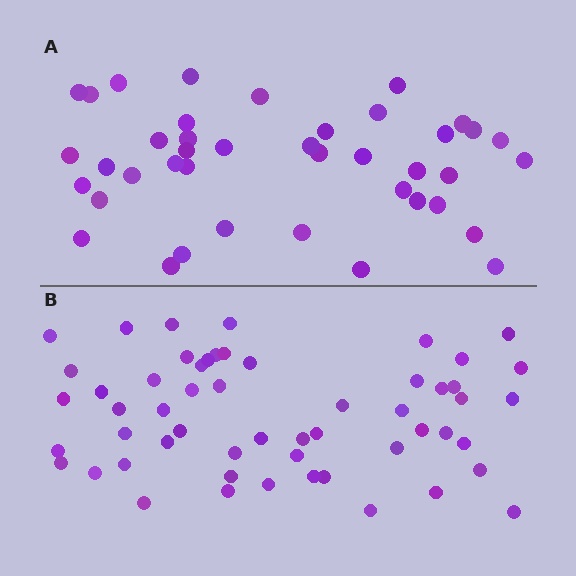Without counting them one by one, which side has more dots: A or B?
Region B (the bottom region) has more dots.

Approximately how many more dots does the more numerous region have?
Region B has approximately 15 more dots than region A.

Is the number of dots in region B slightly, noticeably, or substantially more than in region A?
Region B has noticeably more, but not dramatically so. The ratio is roughly 1.3 to 1.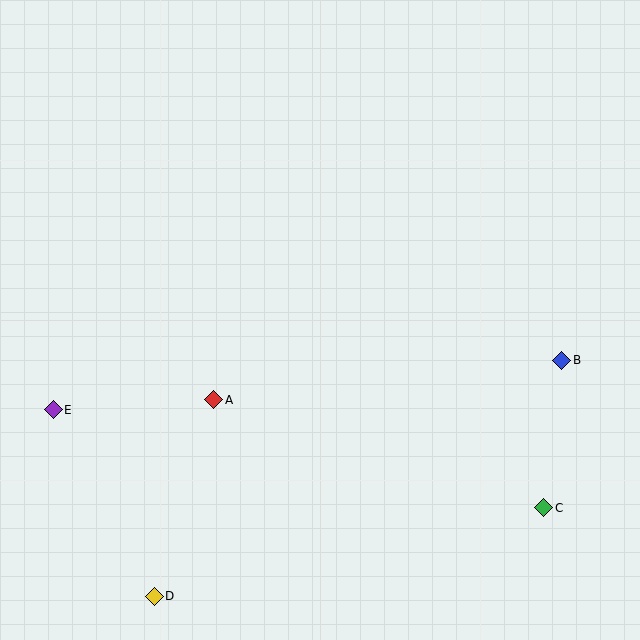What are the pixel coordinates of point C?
Point C is at (544, 508).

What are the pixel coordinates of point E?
Point E is at (53, 410).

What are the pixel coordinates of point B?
Point B is at (562, 360).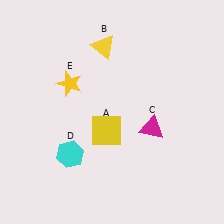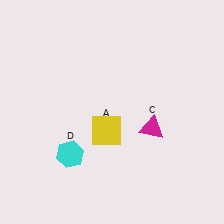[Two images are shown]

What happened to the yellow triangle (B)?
The yellow triangle (B) was removed in Image 2. It was in the top-left area of Image 1.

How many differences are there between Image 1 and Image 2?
There are 2 differences between the two images.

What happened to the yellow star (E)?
The yellow star (E) was removed in Image 2. It was in the top-left area of Image 1.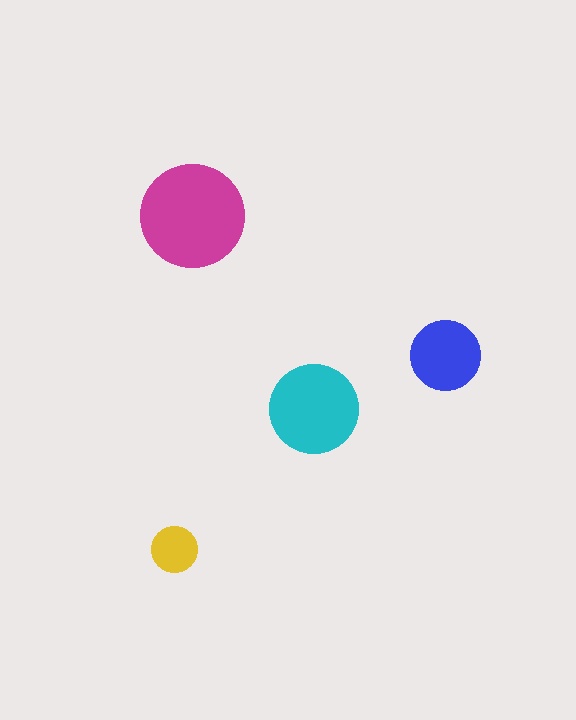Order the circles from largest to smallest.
the magenta one, the cyan one, the blue one, the yellow one.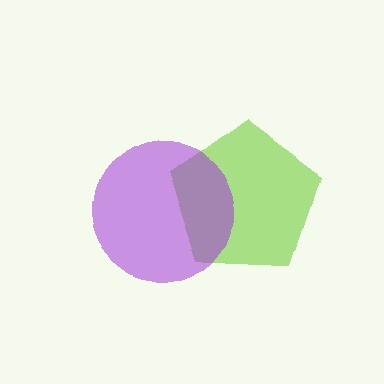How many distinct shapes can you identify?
There are 2 distinct shapes: a lime pentagon, a purple circle.